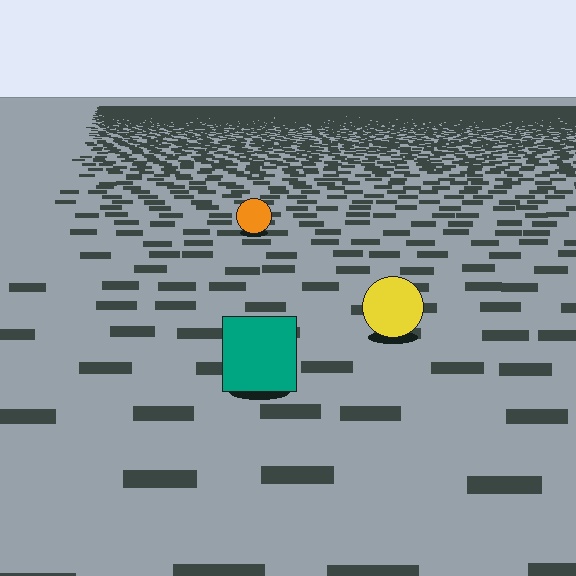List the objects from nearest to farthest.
From nearest to farthest: the teal square, the yellow circle, the orange circle.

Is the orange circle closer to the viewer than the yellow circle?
No. The yellow circle is closer — you can tell from the texture gradient: the ground texture is coarser near it.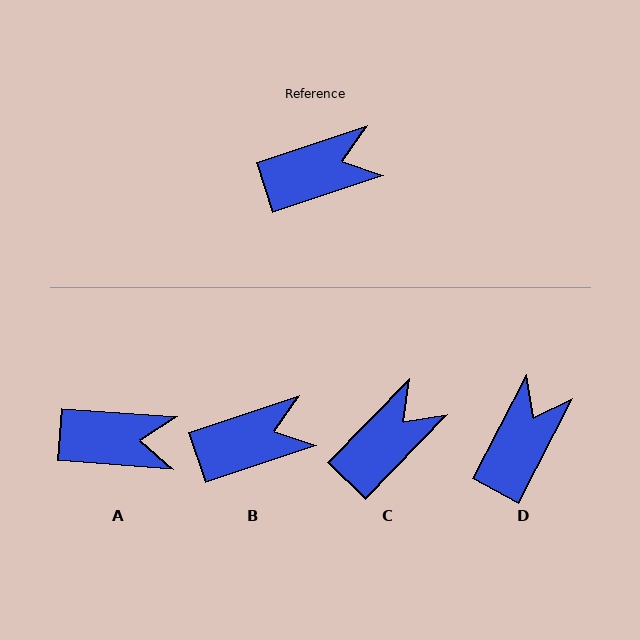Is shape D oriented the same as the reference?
No, it is off by about 44 degrees.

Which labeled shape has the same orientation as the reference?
B.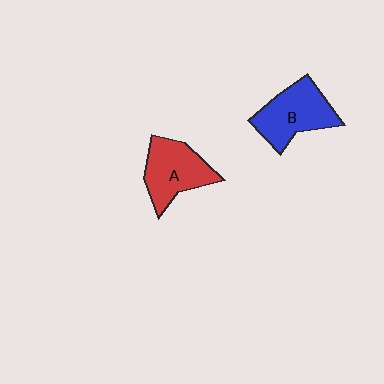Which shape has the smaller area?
Shape A (red).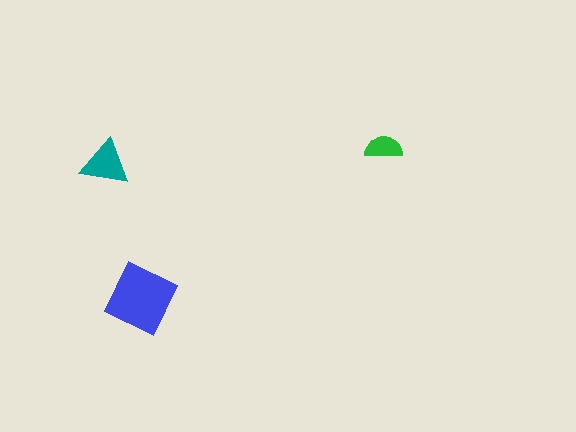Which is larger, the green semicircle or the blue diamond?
The blue diamond.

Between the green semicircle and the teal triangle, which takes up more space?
The teal triangle.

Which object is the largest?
The blue diamond.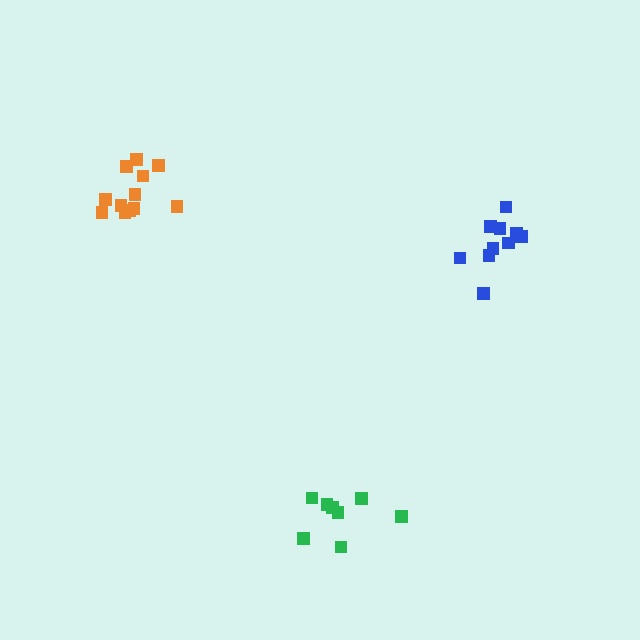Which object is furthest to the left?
The orange cluster is leftmost.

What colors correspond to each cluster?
The clusters are colored: orange, blue, green.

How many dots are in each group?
Group 1: 12 dots, Group 2: 10 dots, Group 3: 8 dots (30 total).